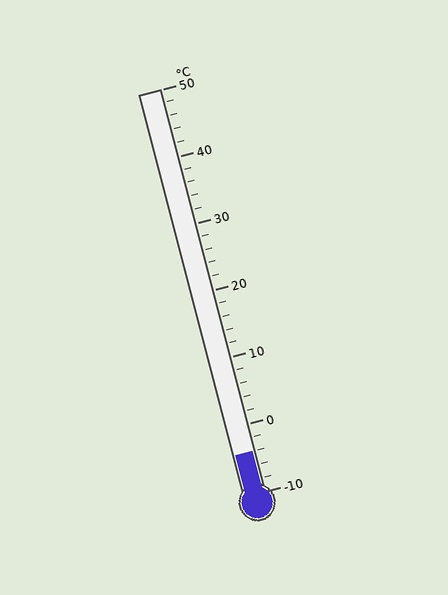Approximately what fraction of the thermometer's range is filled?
The thermometer is filled to approximately 10% of its range.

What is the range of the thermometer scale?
The thermometer scale ranges from -10°C to 50°C.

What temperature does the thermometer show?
The thermometer shows approximately -4°C.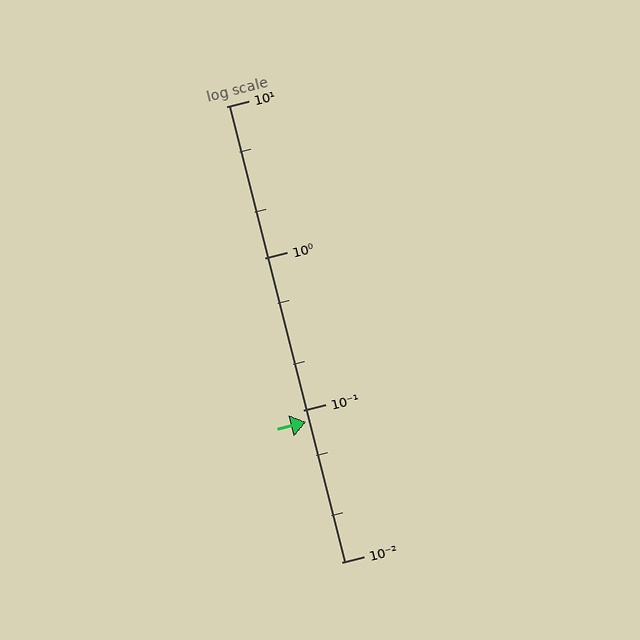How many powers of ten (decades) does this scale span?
The scale spans 3 decades, from 0.01 to 10.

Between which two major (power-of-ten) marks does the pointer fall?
The pointer is between 0.01 and 0.1.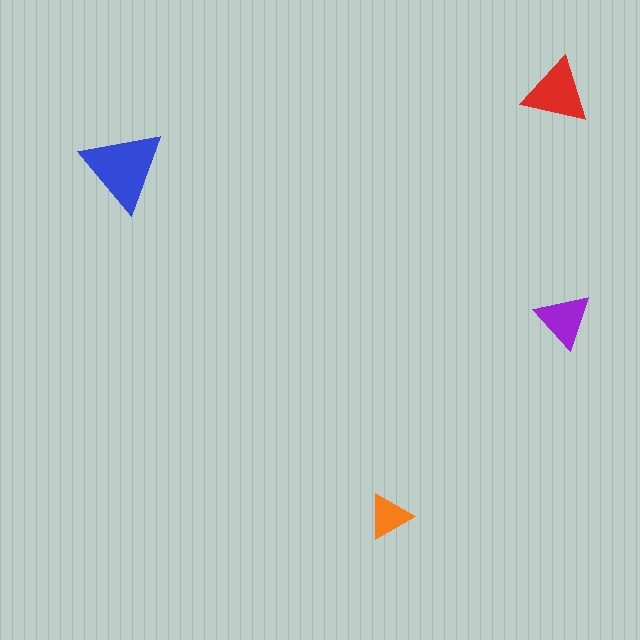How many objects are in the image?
There are 4 objects in the image.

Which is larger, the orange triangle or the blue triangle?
The blue one.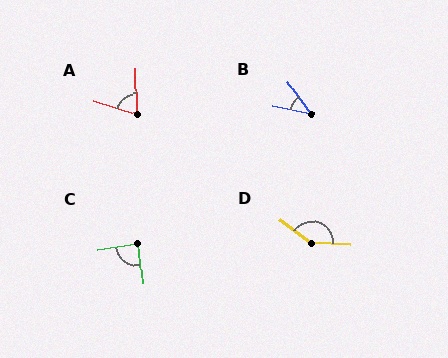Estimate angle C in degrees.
Approximately 87 degrees.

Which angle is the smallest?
B, at approximately 44 degrees.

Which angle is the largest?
D, at approximately 147 degrees.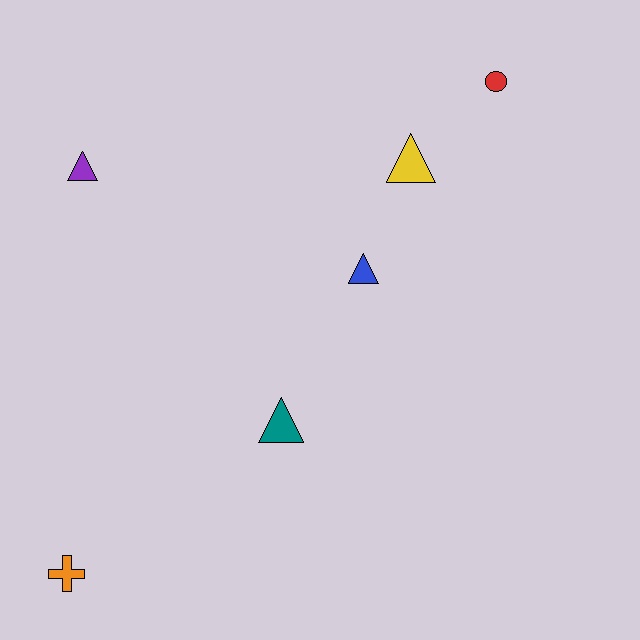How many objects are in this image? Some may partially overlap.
There are 6 objects.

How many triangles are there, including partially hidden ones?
There are 4 triangles.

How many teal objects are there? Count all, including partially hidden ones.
There is 1 teal object.